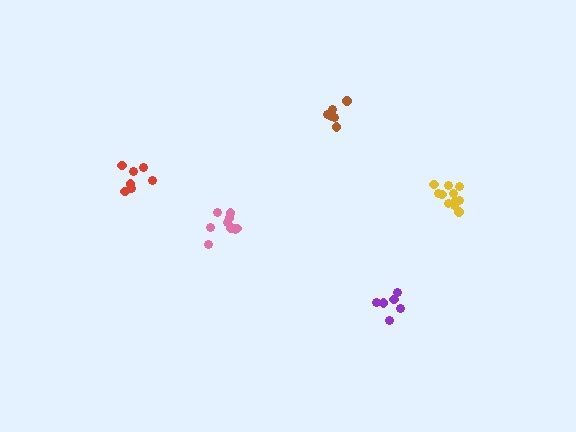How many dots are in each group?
Group 1: 6 dots, Group 2: 11 dots, Group 3: 6 dots, Group 4: 7 dots, Group 5: 10 dots (40 total).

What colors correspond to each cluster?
The clusters are colored: purple, yellow, brown, red, pink.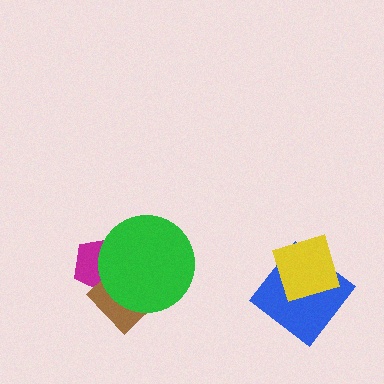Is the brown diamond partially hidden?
Yes, it is partially covered by another shape.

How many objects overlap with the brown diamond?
2 objects overlap with the brown diamond.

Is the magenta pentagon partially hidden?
Yes, it is partially covered by another shape.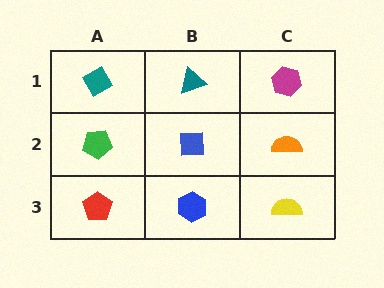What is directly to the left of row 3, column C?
A blue hexagon.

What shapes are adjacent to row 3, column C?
An orange semicircle (row 2, column C), a blue hexagon (row 3, column B).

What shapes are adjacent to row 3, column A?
A green pentagon (row 2, column A), a blue hexagon (row 3, column B).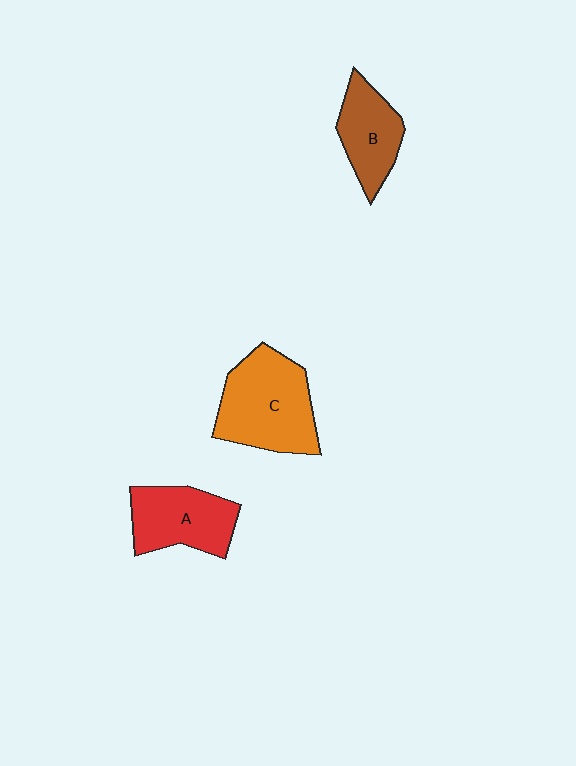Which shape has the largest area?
Shape C (orange).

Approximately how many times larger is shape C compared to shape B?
Approximately 1.6 times.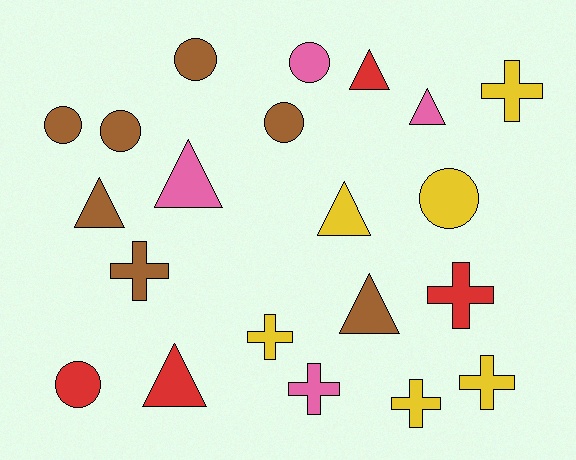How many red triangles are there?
There are 2 red triangles.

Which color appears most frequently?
Brown, with 7 objects.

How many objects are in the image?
There are 21 objects.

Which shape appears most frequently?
Triangle, with 7 objects.